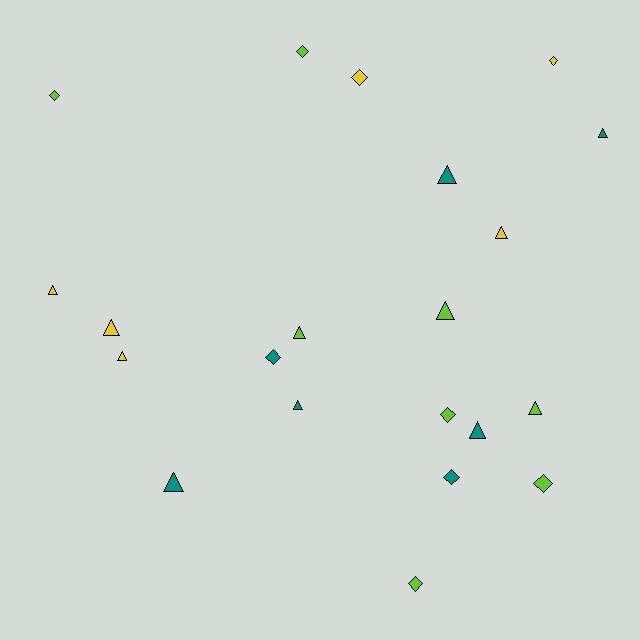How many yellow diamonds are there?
There are 2 yellow diamonds.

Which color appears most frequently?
Lime, with 8 objects.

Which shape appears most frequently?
Triangle, with 12 objects.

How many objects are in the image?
There are 21 objects.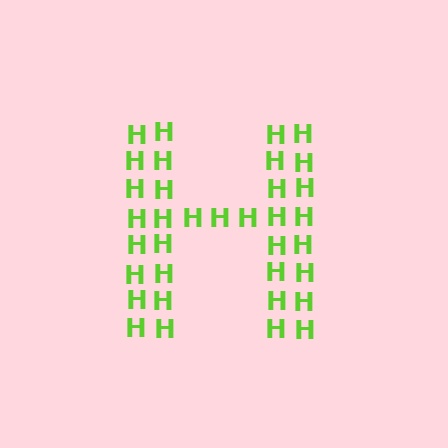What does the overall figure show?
The overall figure shows the letter H.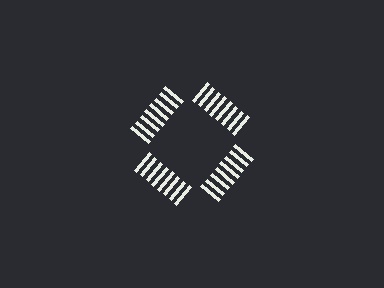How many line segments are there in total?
32 — 8 along each of the 4 edges.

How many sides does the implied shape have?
4 sides — the line-ends trace a square.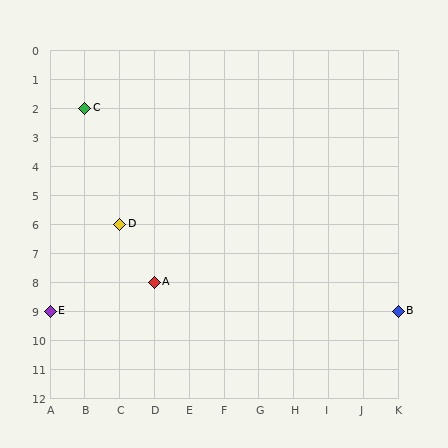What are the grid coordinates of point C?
Point C is at grid coordinates (B, 2).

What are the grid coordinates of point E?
Point E is at grid coordinates (A, 9).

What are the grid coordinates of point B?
Point B is at grid coordinates (K, 9).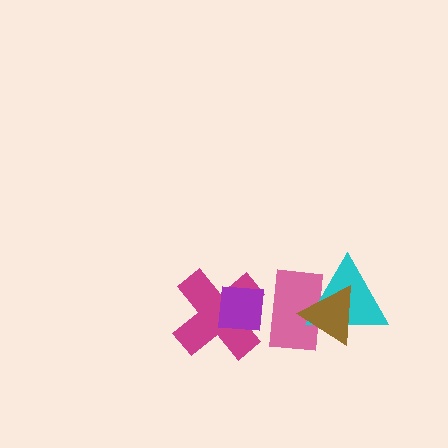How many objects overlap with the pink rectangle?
4 objects overlap with the pink rectangle.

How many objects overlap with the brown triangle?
2 objects overlap with the brown triangle.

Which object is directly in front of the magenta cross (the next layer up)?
The pink rectangle is directly in front of the magenta cross.